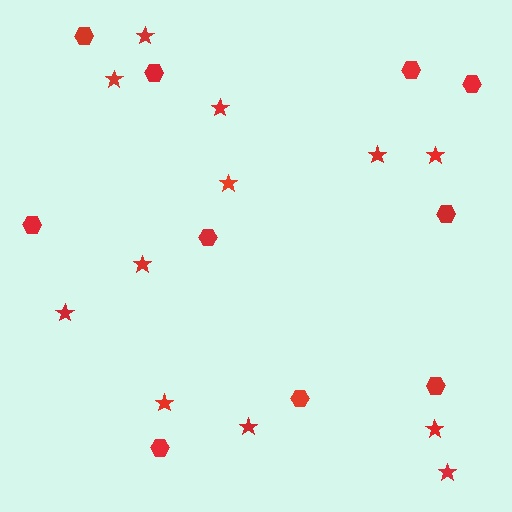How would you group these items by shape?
There are 2 groups: one group of stars (12) and one group of hexagons (10).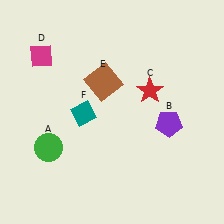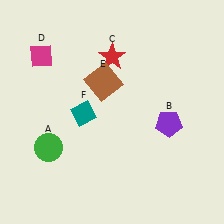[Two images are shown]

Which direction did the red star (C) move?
The red star (C) moved left.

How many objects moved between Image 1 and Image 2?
1 object moved between the two images.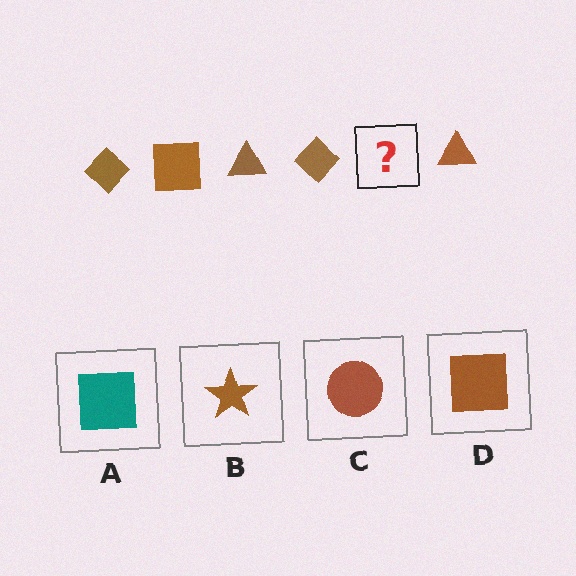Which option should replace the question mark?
Option D.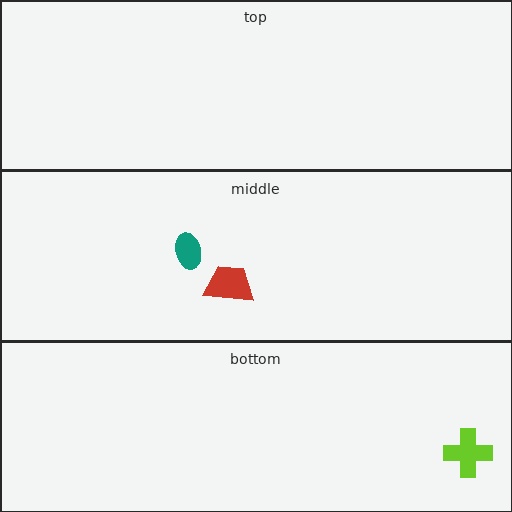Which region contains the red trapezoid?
The middle region.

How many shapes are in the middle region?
2.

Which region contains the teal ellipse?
The middle region.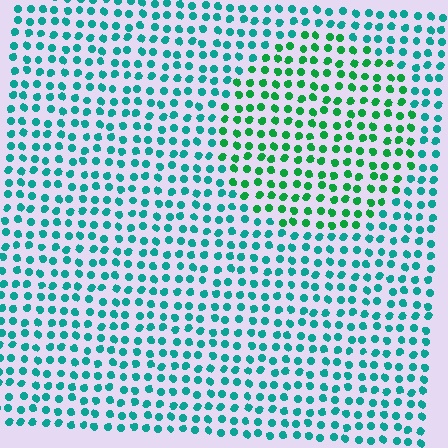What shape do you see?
I see a circle.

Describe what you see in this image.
The image is filled with small teal elements in a uniform arrangement. A circle-shaped region is visible where the elements are tinted to a slightly different hue, forming a subtle color boundary.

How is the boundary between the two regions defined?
The boundary is defined purely by a slight shift in hue (about 36 degrees). Spacing, size, and orientation are identical on both sides.